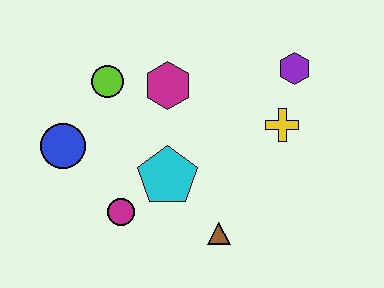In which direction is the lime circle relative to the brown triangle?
The lime circle is above the brown triangle.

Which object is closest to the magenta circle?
The cyan pentagon is closest to the magenta circle.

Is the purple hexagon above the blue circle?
Yes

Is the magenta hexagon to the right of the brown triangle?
No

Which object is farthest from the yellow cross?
The blue circle is farthest from the yellow cross.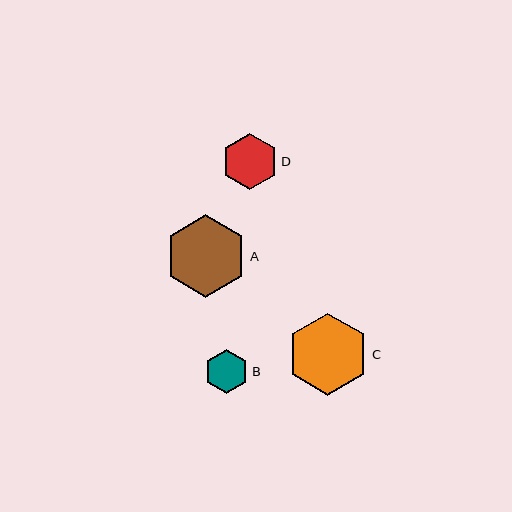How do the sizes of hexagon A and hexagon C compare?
Hexagon A and hexagon C are approximately the same size.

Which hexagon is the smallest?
Hexagon B is the smallest with a size of approximately 44 pixels.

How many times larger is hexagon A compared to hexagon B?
Hexagon A is approximately 1.9 times the size of hexagon B.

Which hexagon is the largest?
Hexagon A is the largest with a size of approximately 83 pixels.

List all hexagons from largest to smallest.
From largest to smallest: A, C, D, B.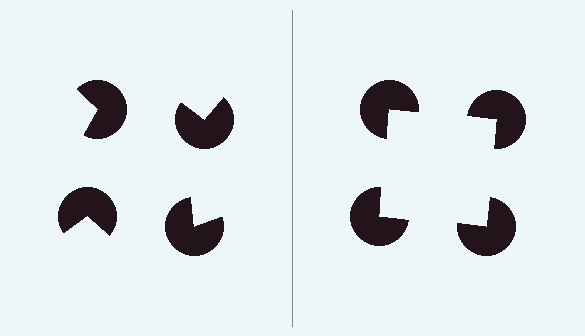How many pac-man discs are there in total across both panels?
8 — 4 on each side.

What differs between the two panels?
The pac-man discs are positioned identically on both sides; only the wedge orientations differ. On the right they align to a square; on the left they are misaligned.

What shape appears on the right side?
An illusory square.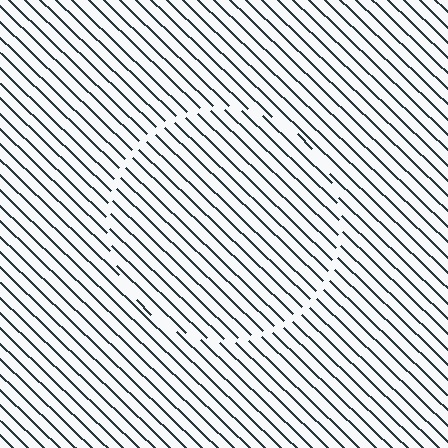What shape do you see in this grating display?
An illusory circle. The interior of the shape contains the same grating, shifted by half a period — the contour is defined by the phase discontinuity where line-ends from the inner and outer gratings abut.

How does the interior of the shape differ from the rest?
The interior of the shape contains the same grating, shifted by half a period — the contour is defined by the phase discontinuity where line-ends from the inner and outer gratings abut.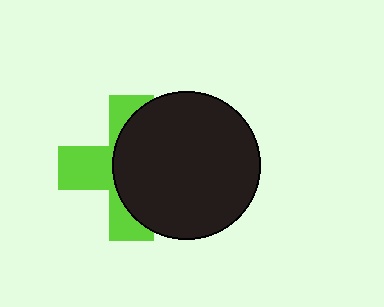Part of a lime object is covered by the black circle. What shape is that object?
It is a cross.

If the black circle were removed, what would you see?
You would see the complete lime cross.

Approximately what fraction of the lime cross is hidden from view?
Roughly 57% of the lime cross is hidden behind the black circle.